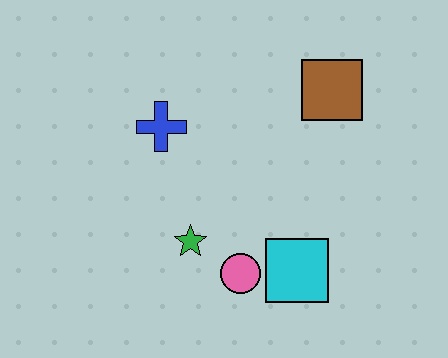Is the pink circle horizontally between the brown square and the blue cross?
Yes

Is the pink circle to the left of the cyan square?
Yes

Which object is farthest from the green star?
The brown square is farthest from the green star.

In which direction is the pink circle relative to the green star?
The pink circle is to the right of the green star.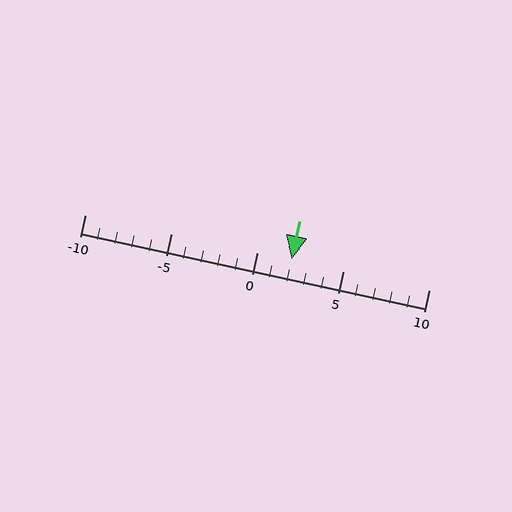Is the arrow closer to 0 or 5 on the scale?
The arrow is closer to 0.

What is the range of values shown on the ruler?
The ruler shows values from -10 to 10.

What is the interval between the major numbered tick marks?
The major tick marks are spaced 5 units apart.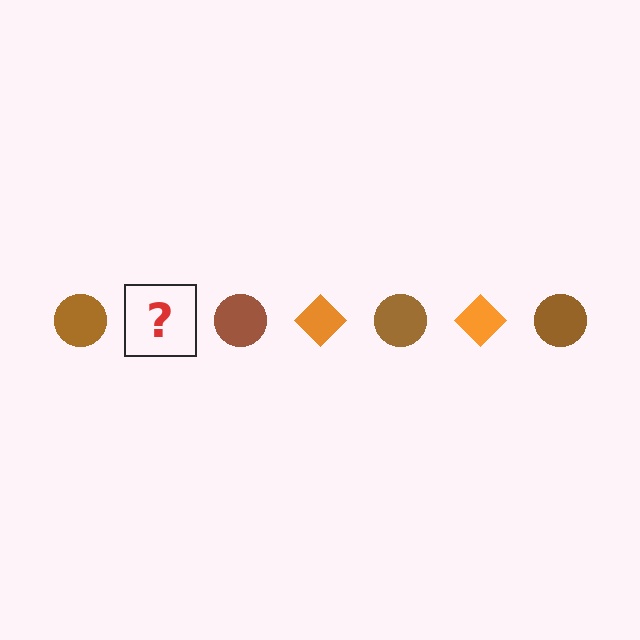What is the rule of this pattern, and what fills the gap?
The rule is that the pattern alternates between brown circle and orange diamond. The gap should be filled with an orange diamond.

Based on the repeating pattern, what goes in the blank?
The blank should be an orange diamond.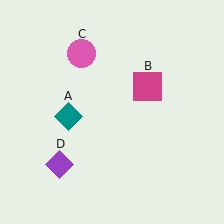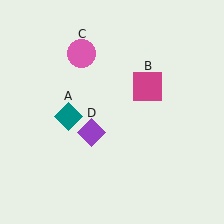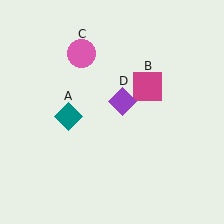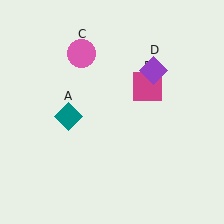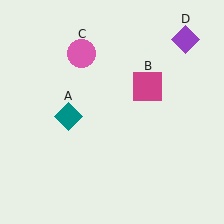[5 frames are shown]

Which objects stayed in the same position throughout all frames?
Teal diamond (object A) and magenta square (object B) and pink circle (object C) remained stationary.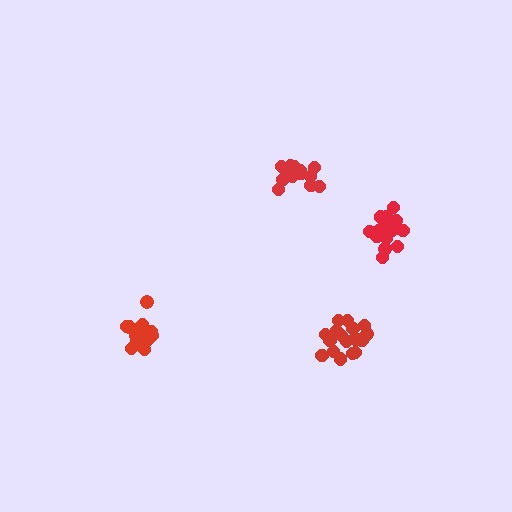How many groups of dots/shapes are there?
There are 4 groups.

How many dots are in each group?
Group 1: 18 dots, Group 2: 19 dots, Group 3: 18 dots, Group 4: 19 dots (74 total).